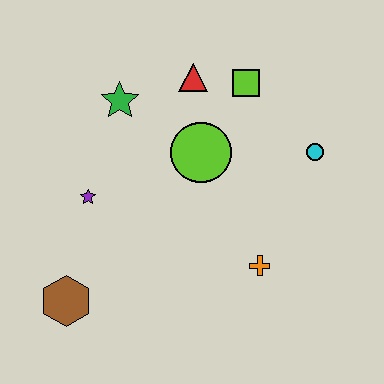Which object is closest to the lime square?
The red triangle is closest to the lime square.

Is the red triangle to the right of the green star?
Yes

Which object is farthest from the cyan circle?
The brown hexagon is farthest from the cyan circle.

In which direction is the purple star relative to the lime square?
The purple star is to the left of the lime square.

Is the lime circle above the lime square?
No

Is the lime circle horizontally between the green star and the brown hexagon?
No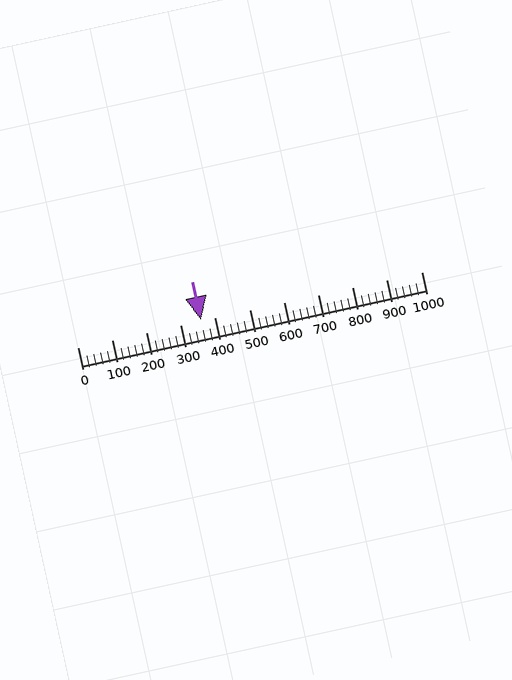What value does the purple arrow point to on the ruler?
The purple arrow points to approximately 360.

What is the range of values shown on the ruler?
The ruler shows values from 0 to 1000.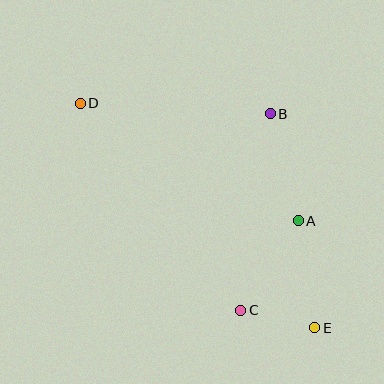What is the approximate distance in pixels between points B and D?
The distance between B and D is approximately 190 pixels.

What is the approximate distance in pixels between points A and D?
The distance between A and D is approximately 247 pixels.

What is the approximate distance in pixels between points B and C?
The distance between B and C is approximately 199 pixels.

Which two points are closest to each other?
Points C and E are closest to each other.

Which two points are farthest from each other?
Points D and E are farthest from each other.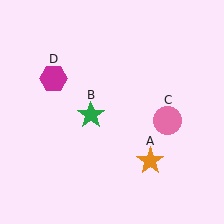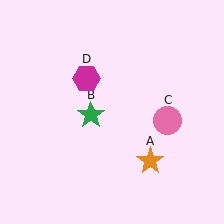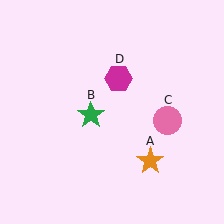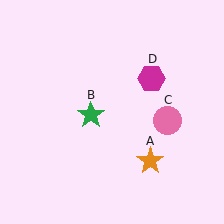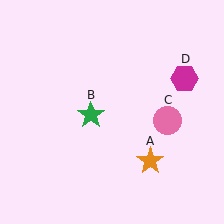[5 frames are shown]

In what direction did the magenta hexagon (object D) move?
The magenta hexagon (object D) moved right.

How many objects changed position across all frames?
1 object changed position: magenta hexagon (object D).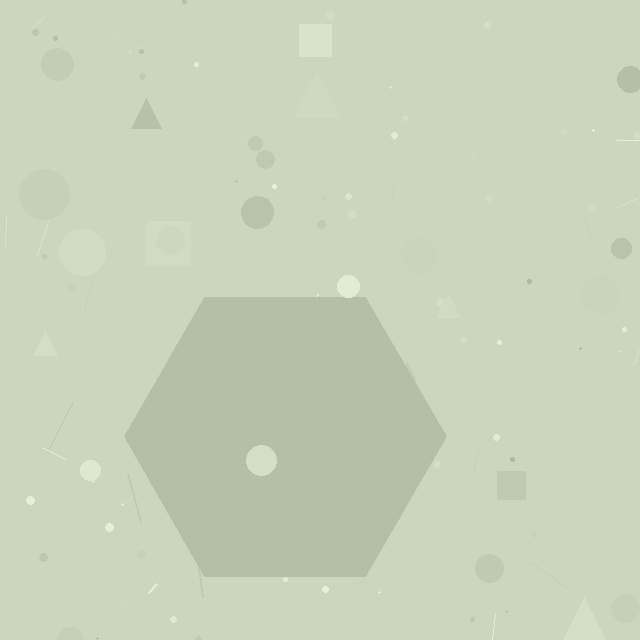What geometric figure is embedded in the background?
A hexagon is embedded in the background.